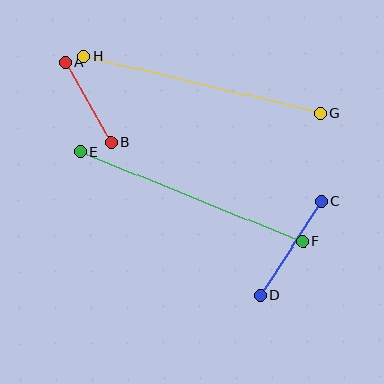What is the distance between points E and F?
The distance is approximately 240 pixels.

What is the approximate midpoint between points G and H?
The midpoint is at approximately (202, 85) pixels.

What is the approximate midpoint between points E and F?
The midpoint is at approximately (191, 197) pixels.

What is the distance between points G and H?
The distance is approximately 244 pixels.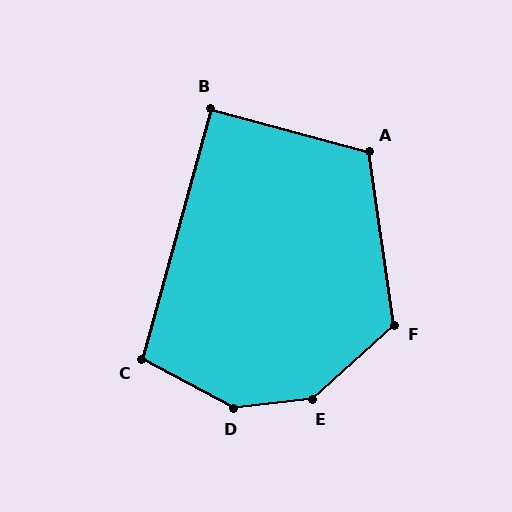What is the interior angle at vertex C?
Approximately 103 degrees (obtuse).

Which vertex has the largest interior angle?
D, at approximately 145 degrees.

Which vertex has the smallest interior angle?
B, at approximately 90 degrees.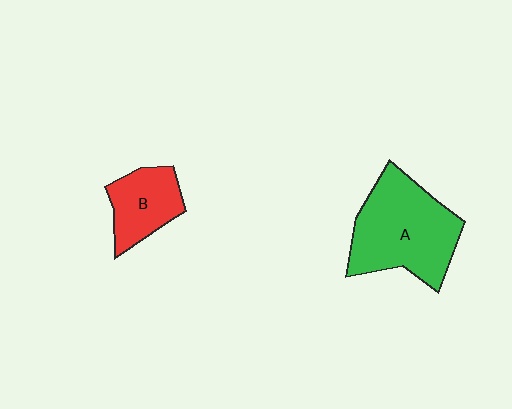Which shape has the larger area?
Shape A (green).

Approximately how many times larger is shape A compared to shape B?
Approximately 2.0 times.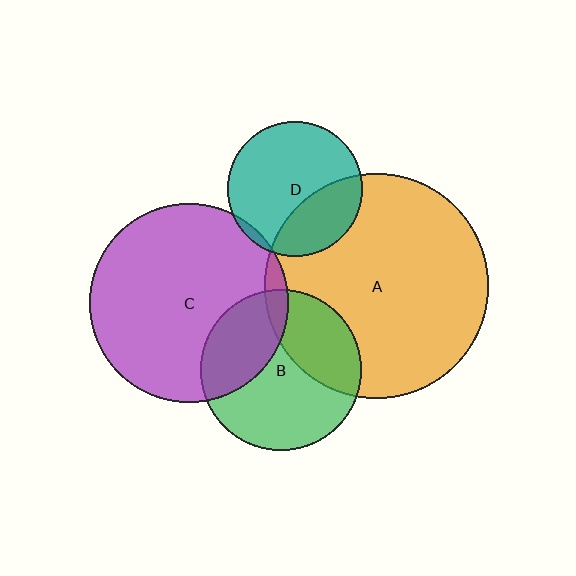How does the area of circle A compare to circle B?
Approximately 2.0 times.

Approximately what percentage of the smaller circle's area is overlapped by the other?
Approximately 5%.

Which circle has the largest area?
Circle A (orange).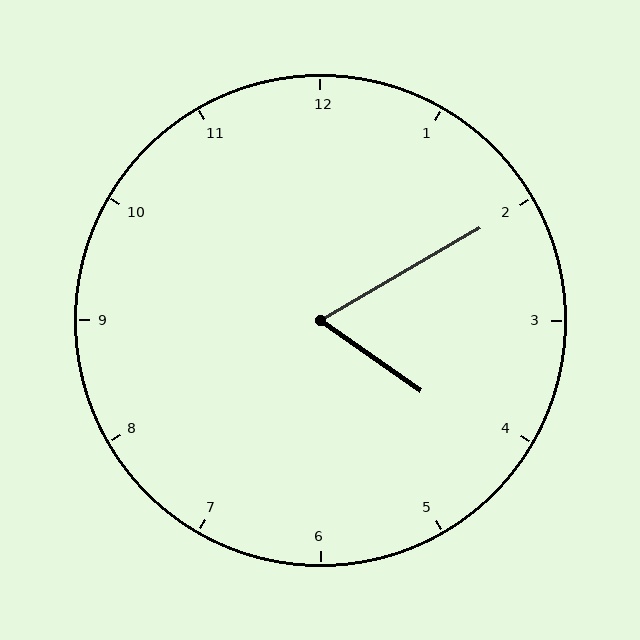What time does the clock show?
4:10.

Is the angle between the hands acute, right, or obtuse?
It is acute.